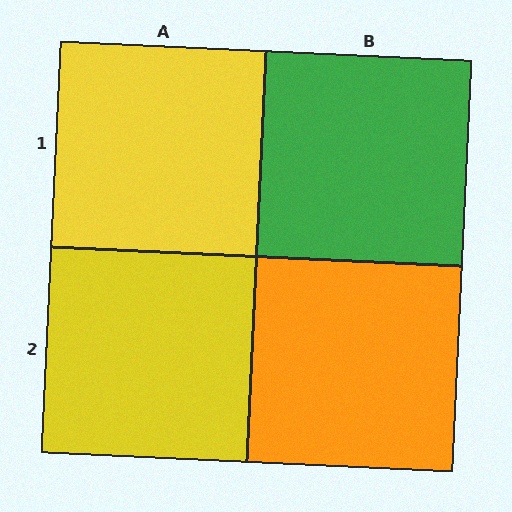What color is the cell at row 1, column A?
Yellow.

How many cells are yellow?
2 cells are yellow.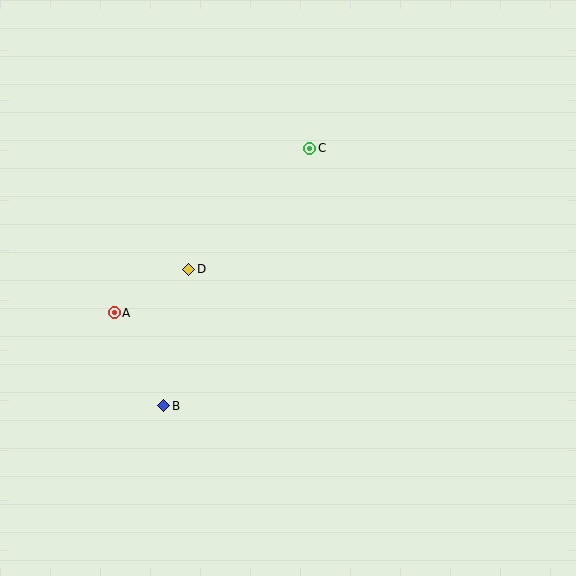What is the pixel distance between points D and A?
The distance between D and A is 86 pixels.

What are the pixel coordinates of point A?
Point A is at (114, 313).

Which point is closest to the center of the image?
Point D at (189, 269) is closest to the center.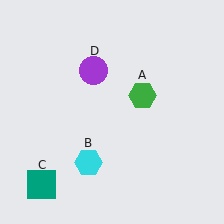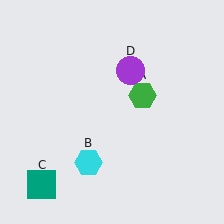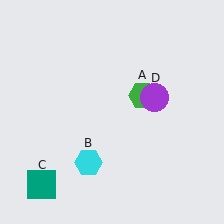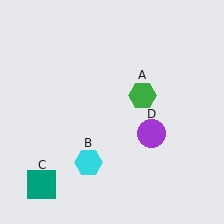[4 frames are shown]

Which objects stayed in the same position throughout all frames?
Green hexagon (object A) and cyan hexagon (object B) and teal square (object C) remained stationary.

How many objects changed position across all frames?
1 object changed position: purple circle (object D).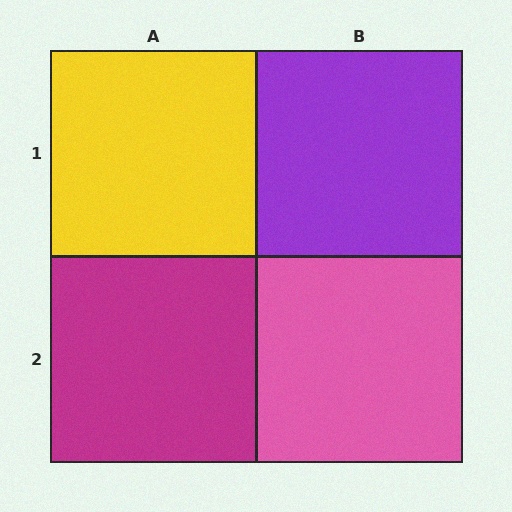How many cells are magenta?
1 cell is magenta.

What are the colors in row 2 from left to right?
Magenta, pink.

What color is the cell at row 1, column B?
Purple.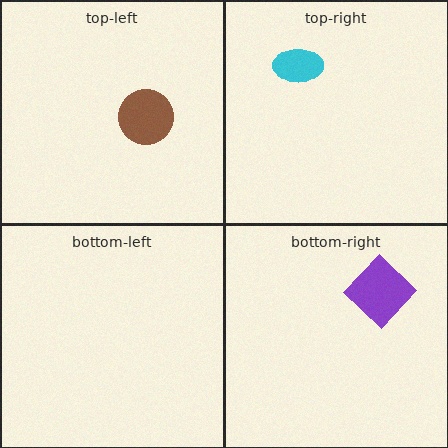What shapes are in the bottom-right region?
The purple diamond.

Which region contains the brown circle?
The top-left region.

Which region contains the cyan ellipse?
The top-right region.